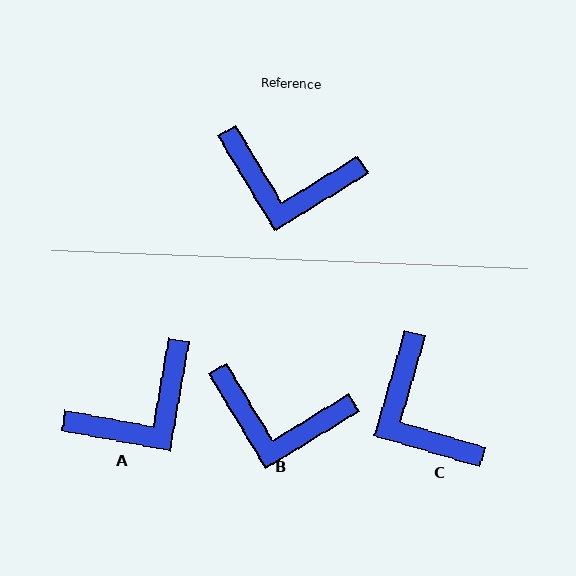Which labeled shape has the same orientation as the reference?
B.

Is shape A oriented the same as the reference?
No, it is off by about 49 degrees.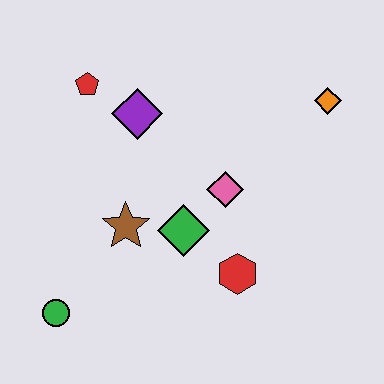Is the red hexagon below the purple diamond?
Yes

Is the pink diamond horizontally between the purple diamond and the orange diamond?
Yes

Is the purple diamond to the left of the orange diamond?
Yes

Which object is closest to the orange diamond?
The pink diamond is closest to the orange diamond.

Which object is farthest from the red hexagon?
The red pentagon is farthest from the red hexagon.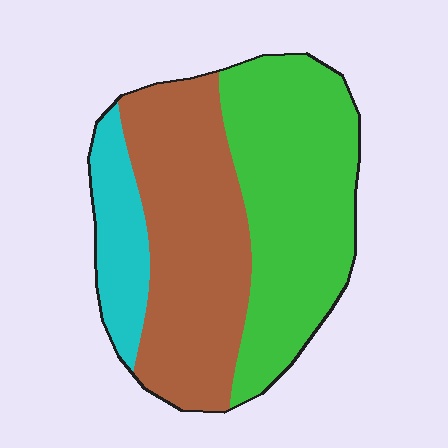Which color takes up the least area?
Cyan, at roughly 15%.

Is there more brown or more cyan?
Brown.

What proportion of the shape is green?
Green takes up between a quarter and a half of the shape.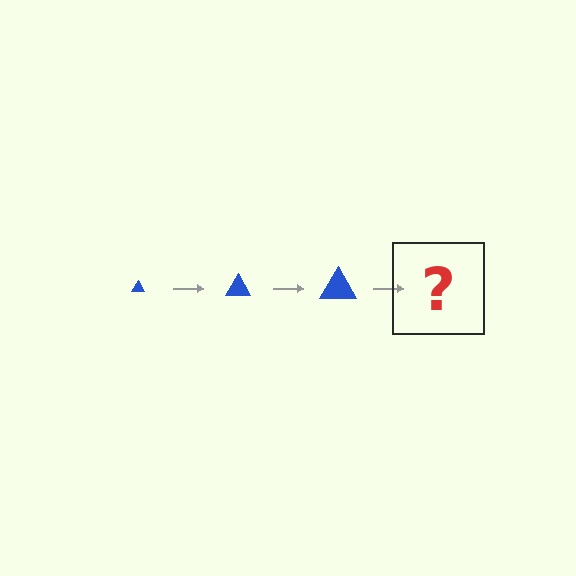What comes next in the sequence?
The next element should be a blue triangle, larger than the previous one.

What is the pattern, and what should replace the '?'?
The pattern is that the triangle gets progressively larger each step. The '?' should be a blue triangle, larger than the previous one.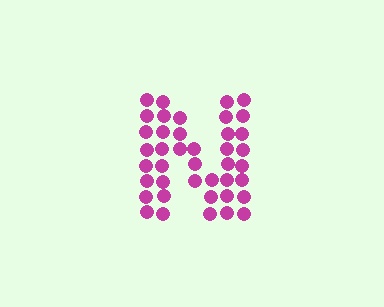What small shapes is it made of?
It is made of small circles.